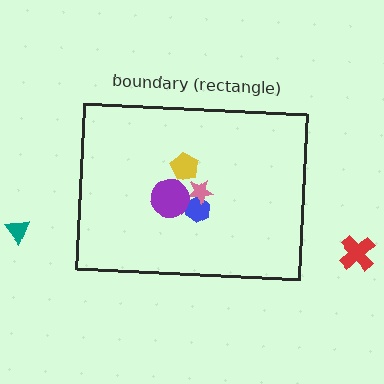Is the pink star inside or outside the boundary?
Inside.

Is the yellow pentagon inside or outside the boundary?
Inside.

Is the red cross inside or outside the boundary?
Outside.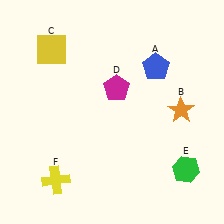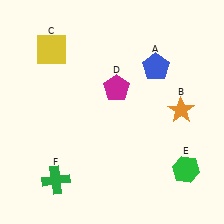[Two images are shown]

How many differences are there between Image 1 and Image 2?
There is 1 difference between the two images.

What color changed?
The cross (F) changed from yellow in Image 1 to green in Image 2.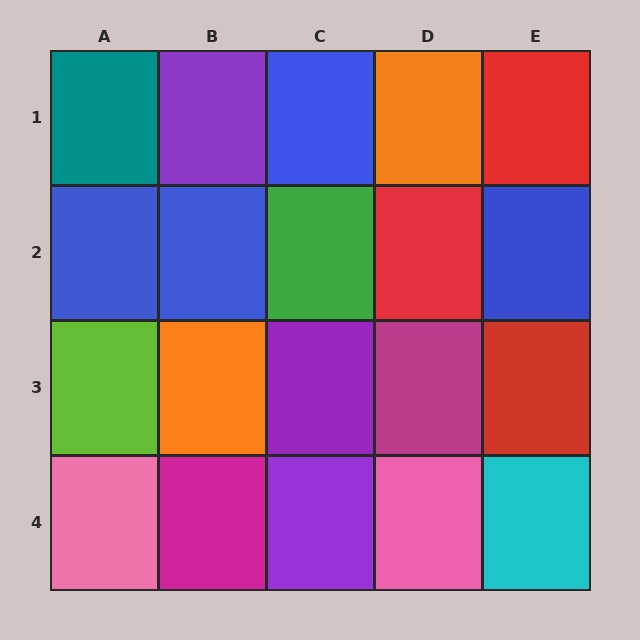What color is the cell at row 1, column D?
Orange.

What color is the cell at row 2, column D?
Red.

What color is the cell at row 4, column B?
Magenta.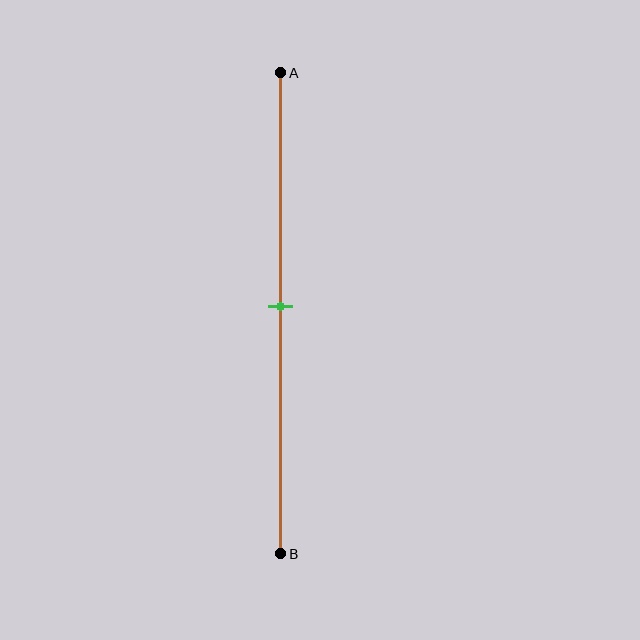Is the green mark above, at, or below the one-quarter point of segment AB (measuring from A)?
The green mark is below the one-quarter point of segment AB.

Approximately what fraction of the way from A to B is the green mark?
The green mark is approximately 50% of the way from A to B.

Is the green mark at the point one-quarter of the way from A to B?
No, the mark is at about 50% from A, not at the 25% one-quarter point.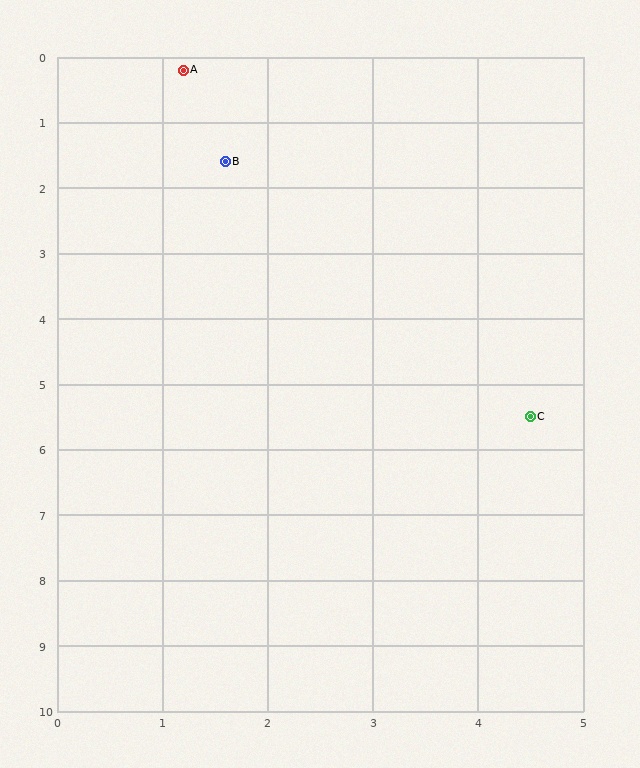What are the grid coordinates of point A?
Point A is at approximately (1.2, 0.2).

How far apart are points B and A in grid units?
Points B and A are about 1.5 grid units apart.